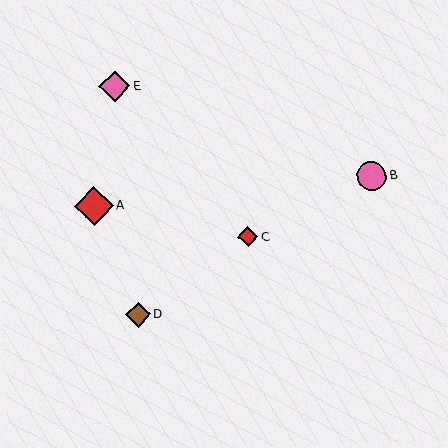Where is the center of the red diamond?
The center of the red diamond is at (248, 237).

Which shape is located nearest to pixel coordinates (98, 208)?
The red diamond (labeled A) at (94, 206) is nearest to that location.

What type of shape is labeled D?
Shape D is a brown diamond.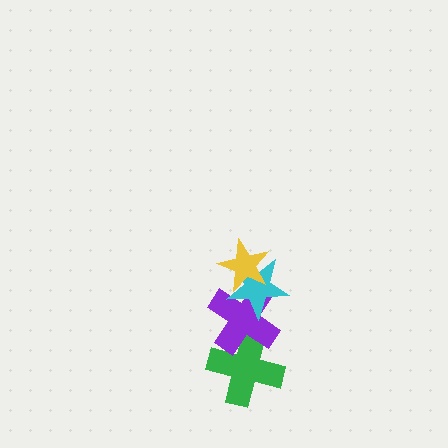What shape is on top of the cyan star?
The yellow star is on top of the cyan star.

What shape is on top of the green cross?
The purple cross is on top of the green cross.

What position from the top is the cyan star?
The cyan star is 2nd from the top.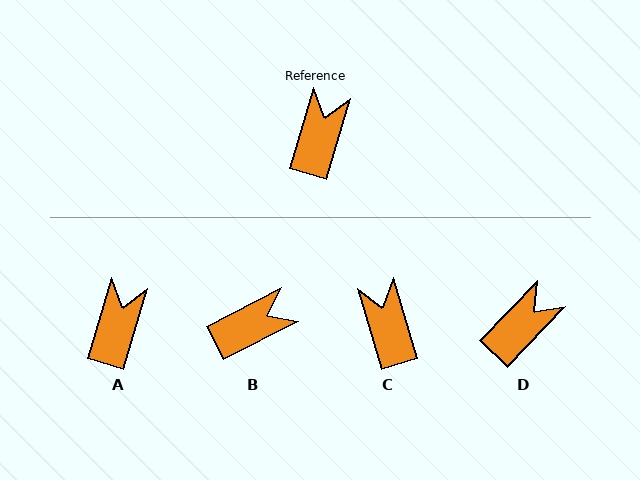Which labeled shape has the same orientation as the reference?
A.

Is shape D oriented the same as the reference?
No, it is off by about 27 degrees.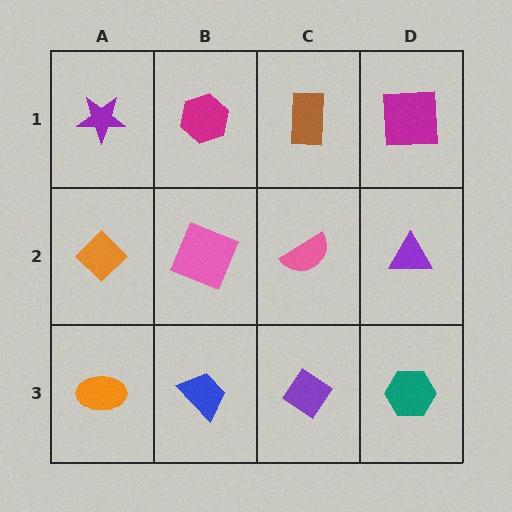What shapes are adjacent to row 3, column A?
An orange diamond (row 2, column A), a blue trapezoid (row 3, column B).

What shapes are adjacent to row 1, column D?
A purple triangle (row 2, column D), a brown rectangle (row 1, column C).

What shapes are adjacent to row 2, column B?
A magenta hexagon (row 1, column B), a blue trapezoid (row 3, column B), an orange diamond (row 2, column A), a pink semicircle (row 2, column C).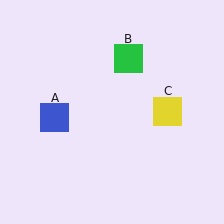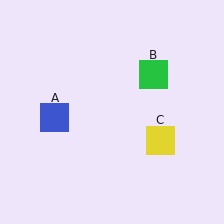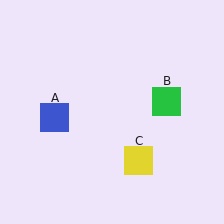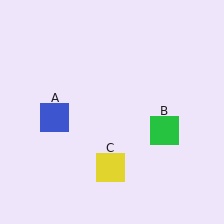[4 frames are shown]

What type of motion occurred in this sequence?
The green square (object B), yellow square (object C) rotated clockwise around the center of the scene.